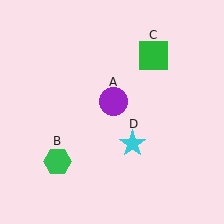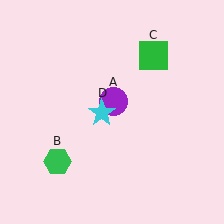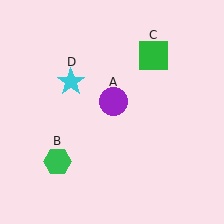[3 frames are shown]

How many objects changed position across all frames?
1 object changed position: cyan star (object D).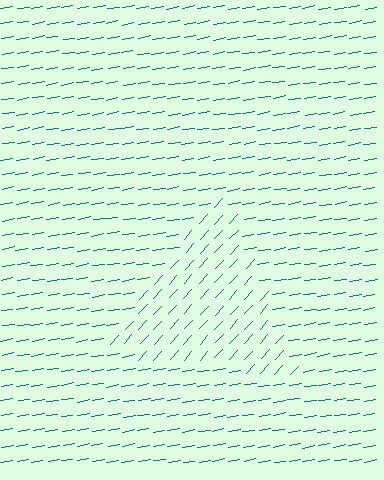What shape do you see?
I see a triangle.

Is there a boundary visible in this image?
Yes, there is a texture boundary formed by a change in line orientation.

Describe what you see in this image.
The image is filled with small teal line segments. A triangle region in the image has lines oriented differently from the surrounding lines, creating a visible texture boundary.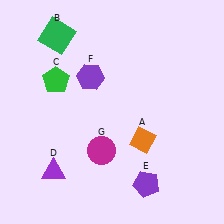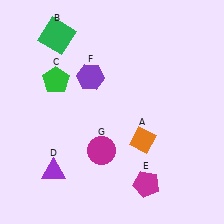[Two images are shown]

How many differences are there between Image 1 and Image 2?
There is 1 difference between the two images.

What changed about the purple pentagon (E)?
In Image 1, E is purple. In Image 2, it changed to magenta.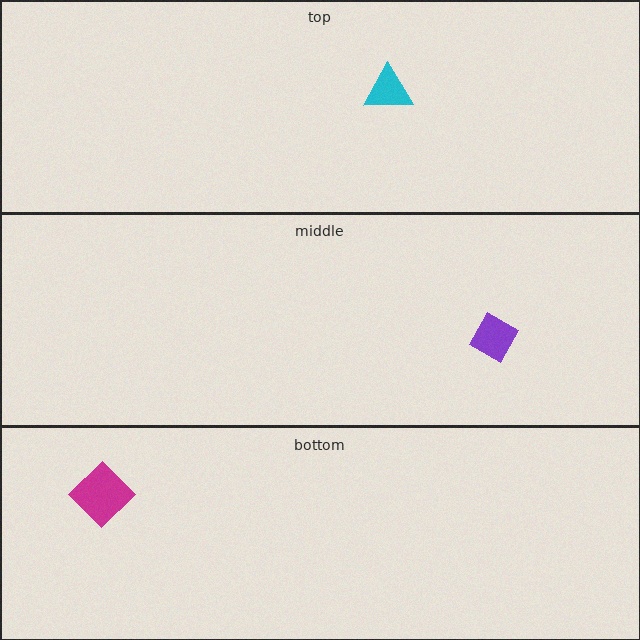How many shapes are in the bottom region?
1.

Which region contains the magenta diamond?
The bottom region.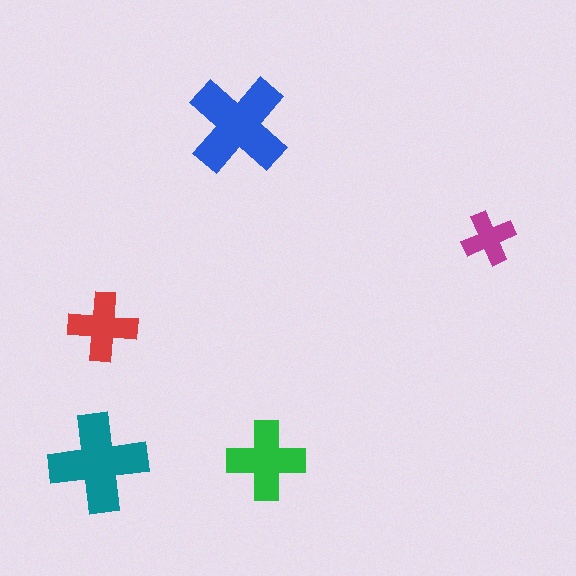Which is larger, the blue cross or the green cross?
The blue one.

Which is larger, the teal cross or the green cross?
The teal one.